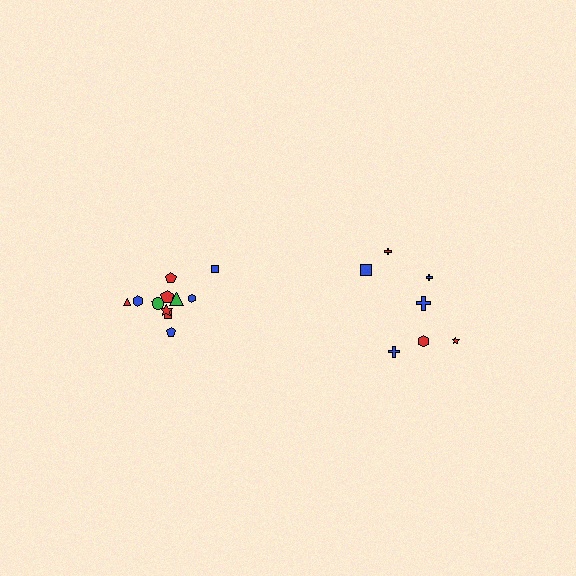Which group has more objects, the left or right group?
The left group.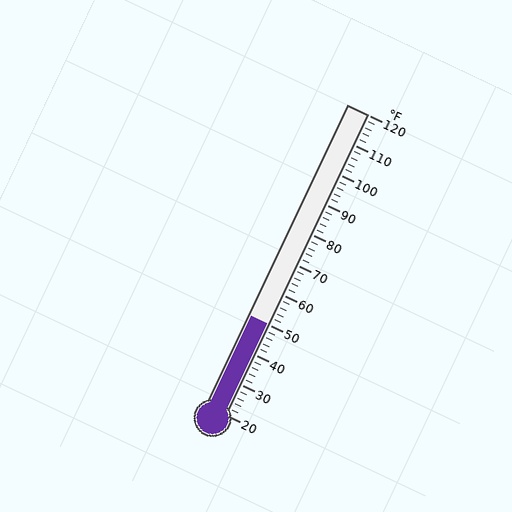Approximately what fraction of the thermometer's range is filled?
The thermometer is filled to approximately 30% of its range.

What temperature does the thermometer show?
The thermometer shows approximately 50°F.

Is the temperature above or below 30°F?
The temperature is above 30°F.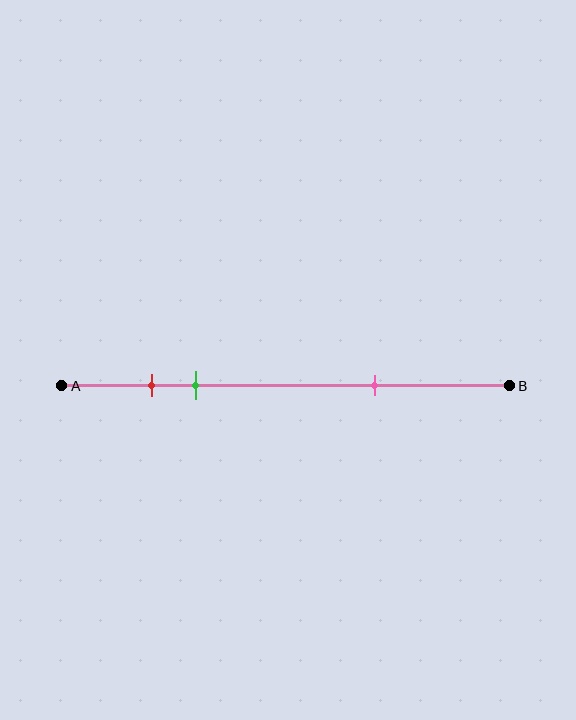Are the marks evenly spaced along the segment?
No, the marks are not evenly spaced.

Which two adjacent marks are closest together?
The red and green marks are the closest adjacent pair.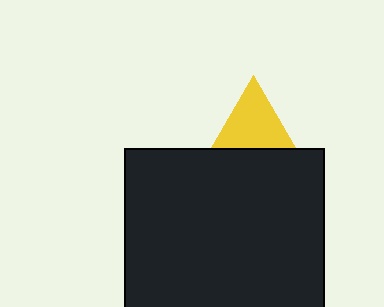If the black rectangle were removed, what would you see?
You would see the complete yellow triangle.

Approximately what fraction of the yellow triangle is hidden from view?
Roughly 48% of the yellow triangle is hidden behind the black rectangle.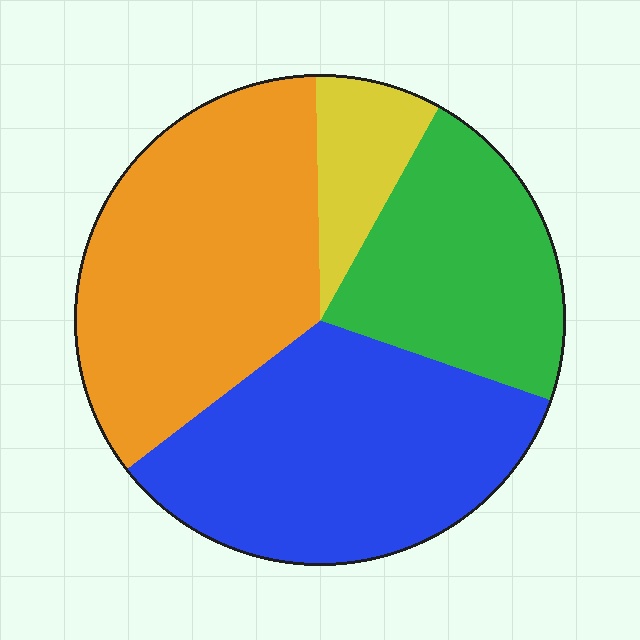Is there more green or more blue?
Blue.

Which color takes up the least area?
Yellow, at roughly 10%.